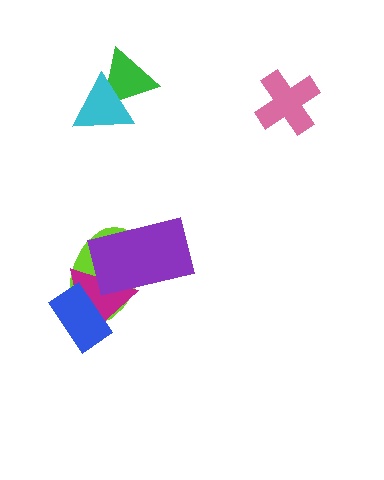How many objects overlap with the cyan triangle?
1 object overlaps with the cyan triangle.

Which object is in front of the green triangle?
The cyan triangle is in front of the green triangle.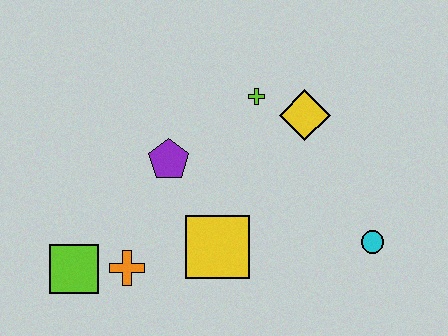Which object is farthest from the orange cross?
The cyan circle is farthest from the orange cross.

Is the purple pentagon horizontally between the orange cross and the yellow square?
Yes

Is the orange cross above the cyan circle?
No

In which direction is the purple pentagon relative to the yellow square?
The purple pentagon is above the yellow square.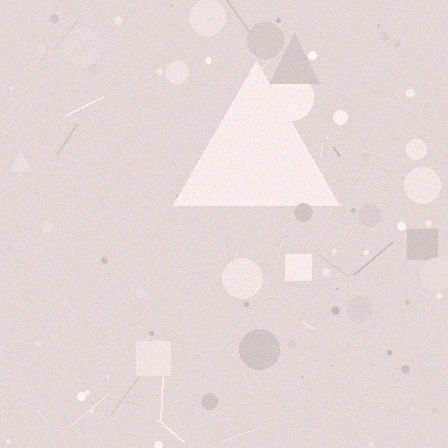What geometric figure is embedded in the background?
A triangle is embedded in the background.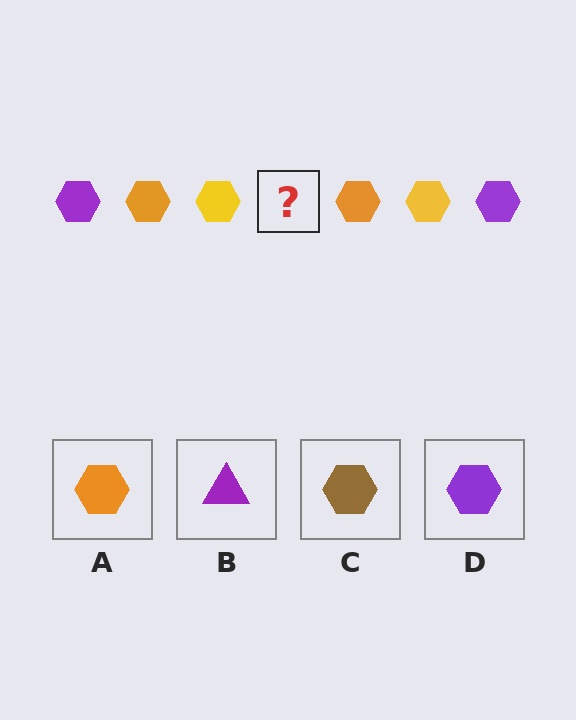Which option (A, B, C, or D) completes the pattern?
D.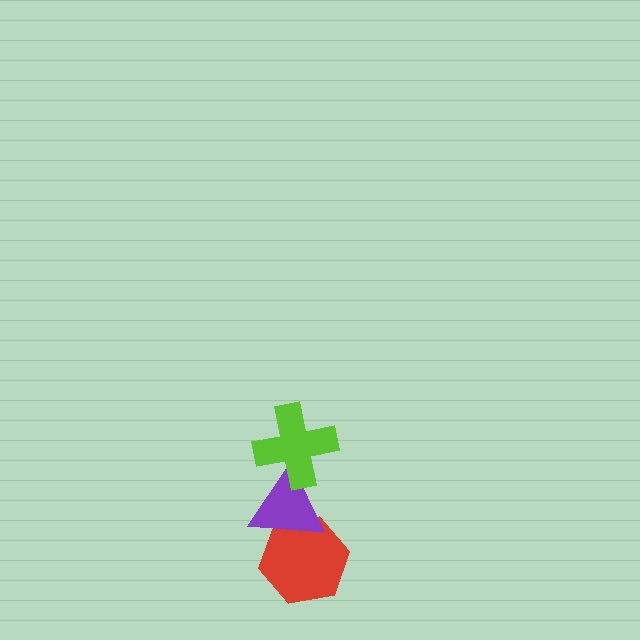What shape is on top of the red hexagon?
The purple triangle is on top of the red hexagon.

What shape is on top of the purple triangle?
The lime cross is on top of the purple triangle.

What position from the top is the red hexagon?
The red hexagon is 3rd from the top.